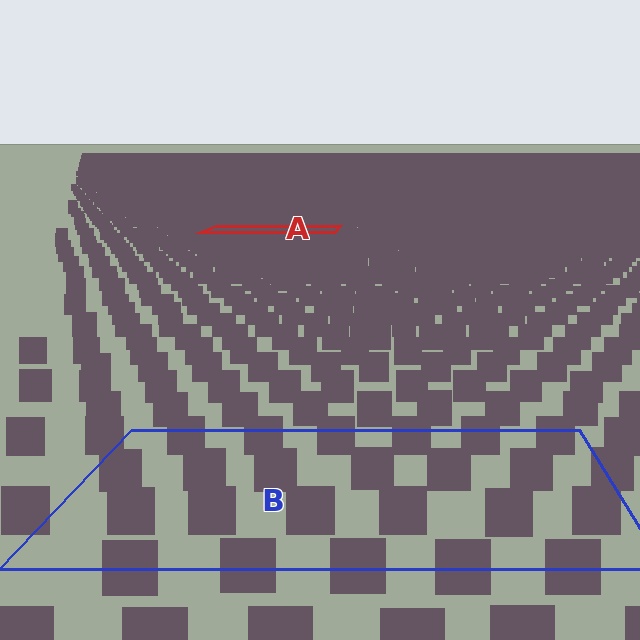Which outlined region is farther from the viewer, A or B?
Region A is farther from the viewer — the texture elements inside it appear smaller and more densely packed.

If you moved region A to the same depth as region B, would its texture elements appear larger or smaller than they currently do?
They would appear larger. At a closer depth, the same texture elements are projected at a bigger on-screen size.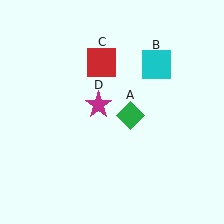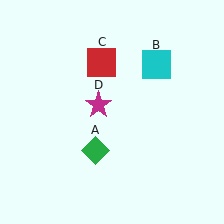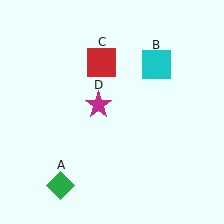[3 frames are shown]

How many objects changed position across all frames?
1 object changed position: green diamond (object A).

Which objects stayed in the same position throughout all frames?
Cyan square (object B) and red square (object C) and magenta star (object D) remained stationary.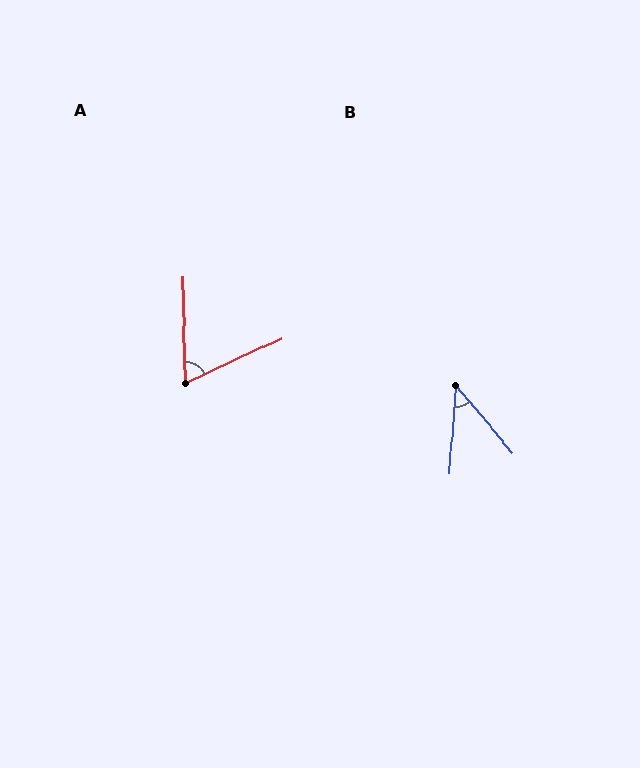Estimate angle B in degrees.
Approximately 44 degrees.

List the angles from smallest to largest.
B (44°), A (67°).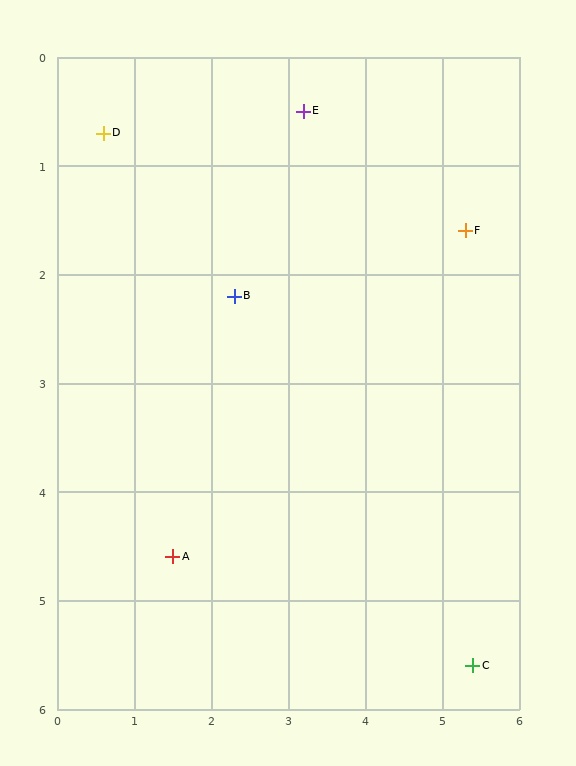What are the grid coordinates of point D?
Point D is at approximately (0.6, 0.7).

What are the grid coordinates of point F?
Point F is at approximately (5.3, 1.6).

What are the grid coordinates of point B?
Point B is at approximately (2.3, 2.2).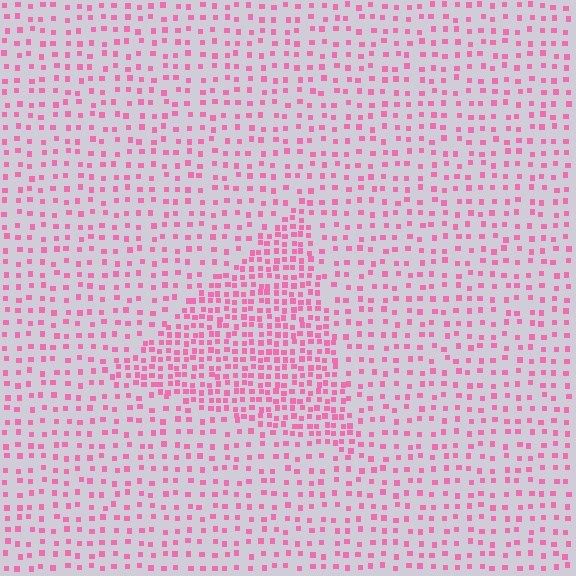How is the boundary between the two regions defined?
The boundary is defined by a change in element density (approximately 2.2x ratio). All elements are the same color, size, and shape.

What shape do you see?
I see a triangle.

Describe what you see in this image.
The image contains small pink elements arranged at two different densities. A triangle-shaped region is visible where the elements are more densely packed than the surrounding area.